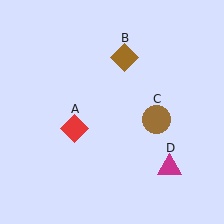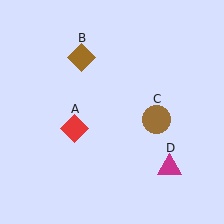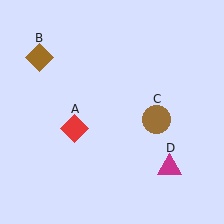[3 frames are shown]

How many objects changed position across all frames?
1 object changed position: brown diamond (object B).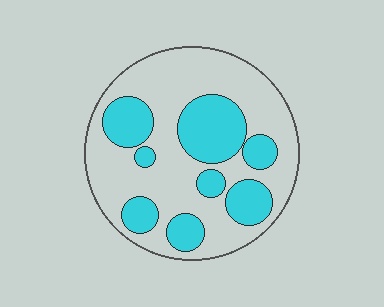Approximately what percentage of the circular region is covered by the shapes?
Approximately 35%.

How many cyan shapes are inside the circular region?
8.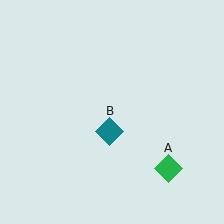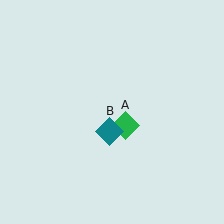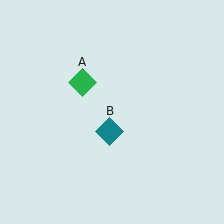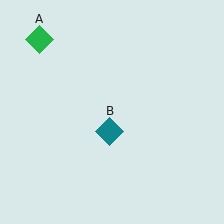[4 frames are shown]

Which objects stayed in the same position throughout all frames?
Teal diamond (object B) remained stationary.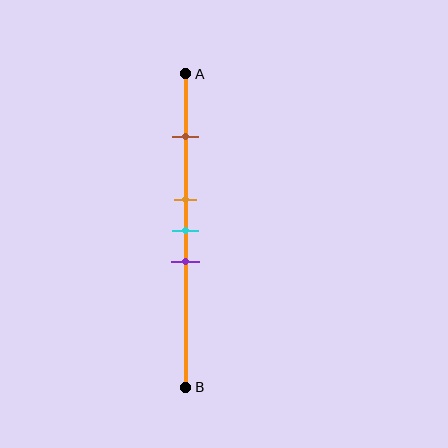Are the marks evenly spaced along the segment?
No, the marks are not evenly spaced.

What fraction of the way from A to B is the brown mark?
The brown mark is approximately 20% (0.2) of the way from A to B.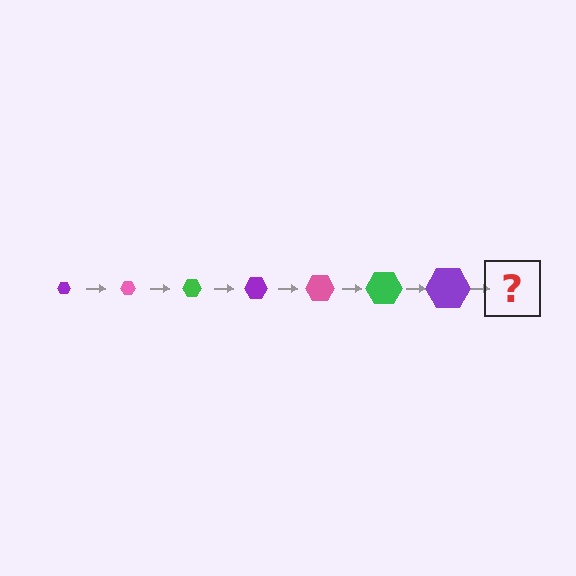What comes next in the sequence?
The next element should be a pink hexagon, larger than the previous one.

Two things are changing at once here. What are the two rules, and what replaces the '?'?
The two rules are that the hexagon grows larger each step and the color cycles through purple, pink, and green. The '?' should be a pink hexagon, larger than the previous one.